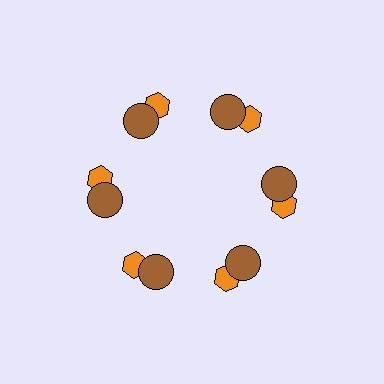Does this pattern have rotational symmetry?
Yes, this pattern has 6-fold rotational symmetry. It looks the same after rotating 60 degrees around the center.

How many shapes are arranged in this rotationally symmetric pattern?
There are 12 shapes, arranged in 6 groups of 2.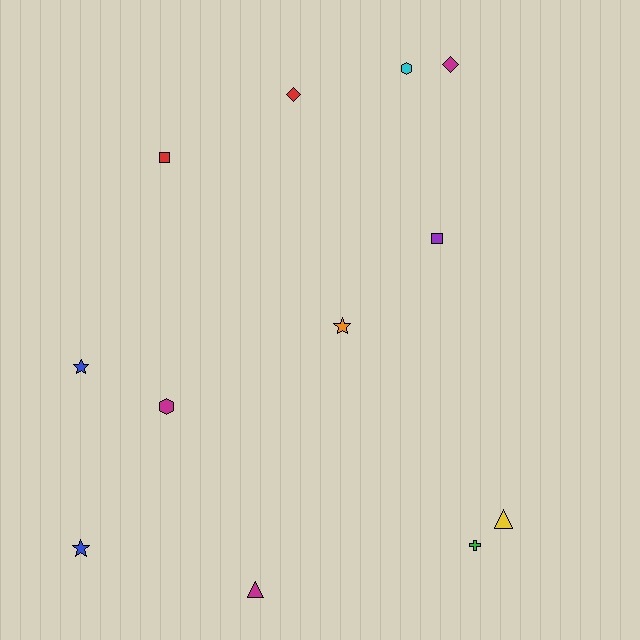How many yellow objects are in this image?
There is 1 yellow object.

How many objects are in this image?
There are 12 objects.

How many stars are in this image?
There are 3 stars.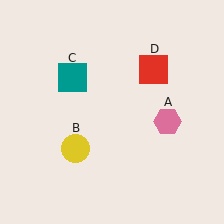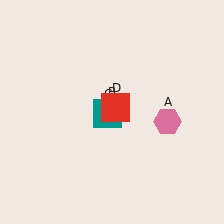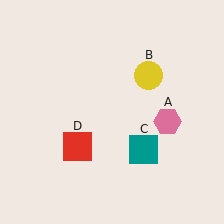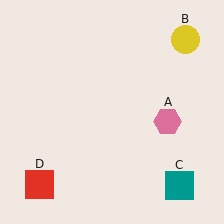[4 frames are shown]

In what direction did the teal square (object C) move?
The teal square (object C) moved down and to the right.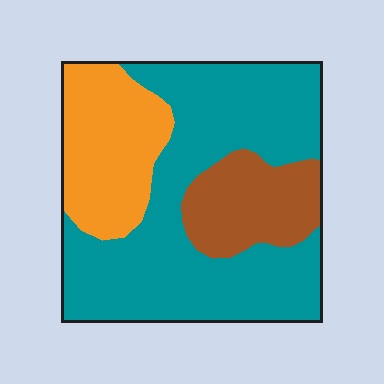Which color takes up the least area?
Brown, at roughly 15%.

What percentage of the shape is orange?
Orange takes up between a sixth and a third of the shape.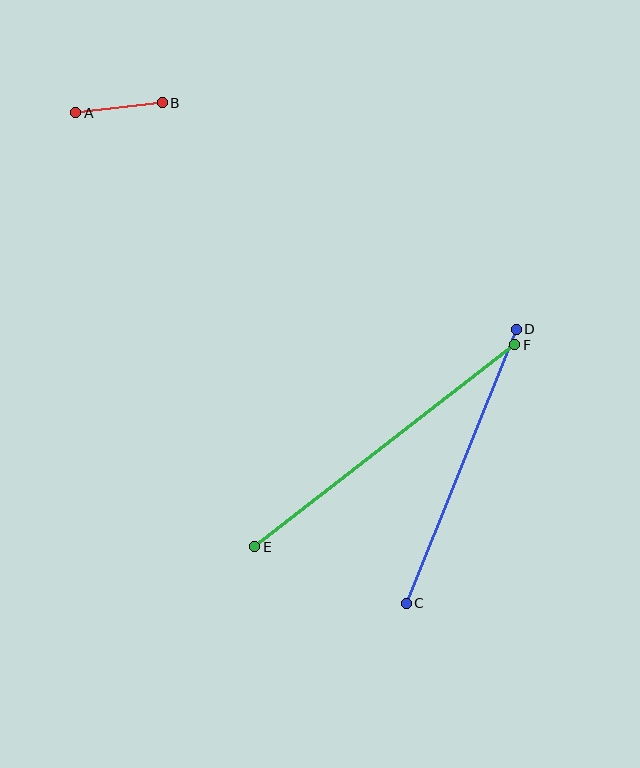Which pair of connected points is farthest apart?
Points E and F are farthest apart.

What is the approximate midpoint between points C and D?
The midpoint is at approximately (461, 466) pixels.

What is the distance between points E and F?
The distance is approximately 329 pixels.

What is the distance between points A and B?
The distance is approximately 87 pixels.